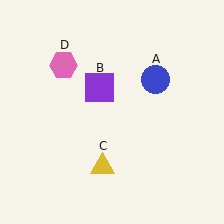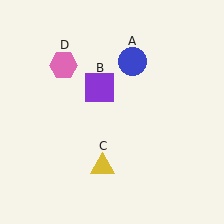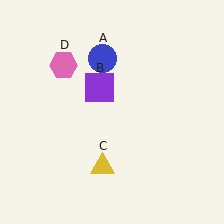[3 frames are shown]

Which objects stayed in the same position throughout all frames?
Purple square (object B) and yellow triangle (object C) and pink hexagon (object D) remained stationary.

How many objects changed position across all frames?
1 object changed position: blue circle (object A).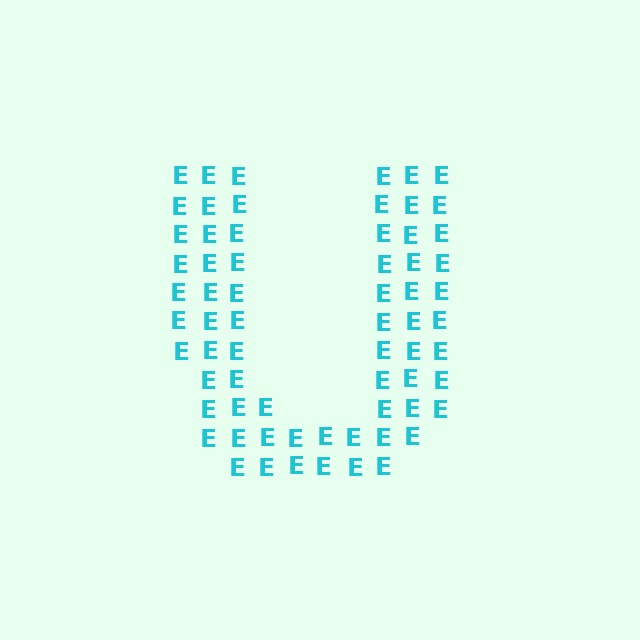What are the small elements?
The small elements are letter E's.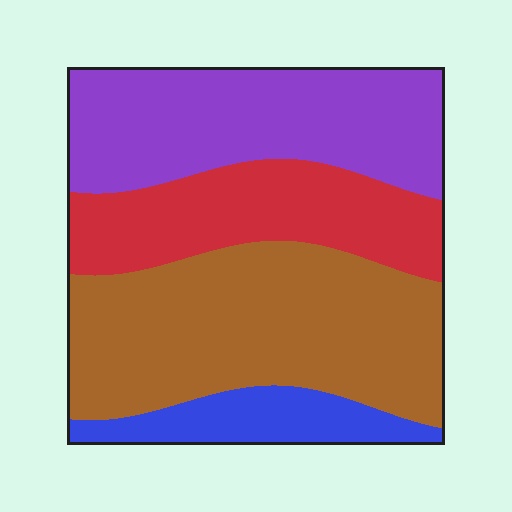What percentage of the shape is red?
Red takes up about one fifth (1/5) of the shape.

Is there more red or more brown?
Brown.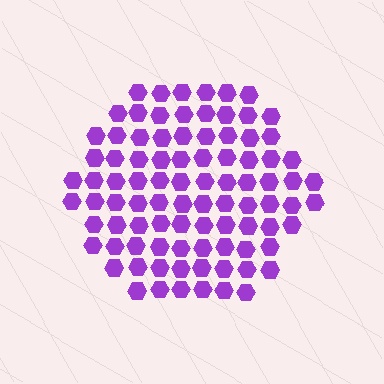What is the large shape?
The large shape is a hexagon.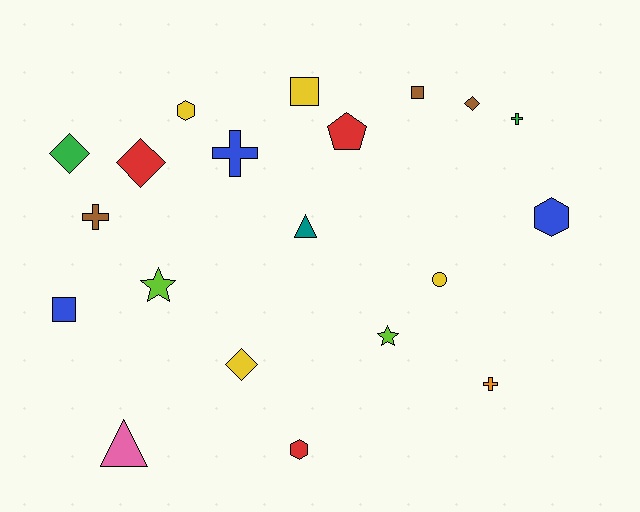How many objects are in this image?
There are 20 objects.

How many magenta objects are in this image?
There are no magenta objects.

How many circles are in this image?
There is 1 circle.